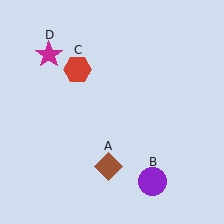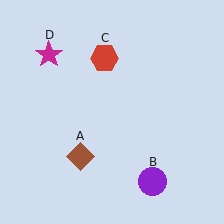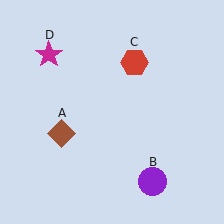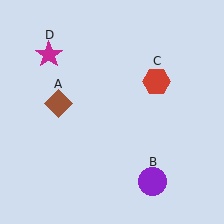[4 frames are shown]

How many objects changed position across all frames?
2 objects changed position: brown diamond (object A), red hexagon (object C).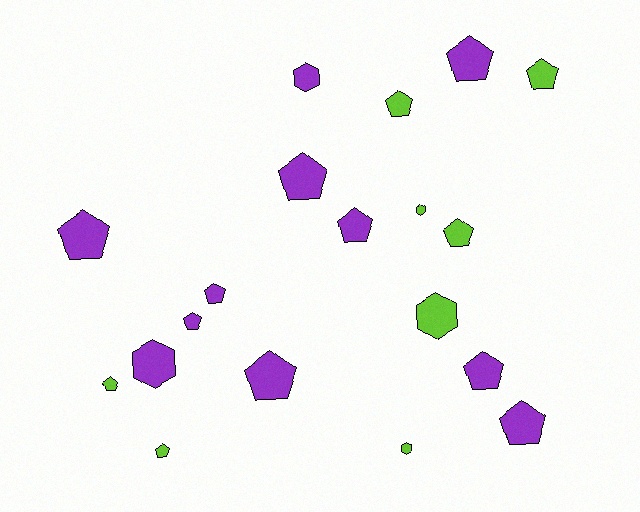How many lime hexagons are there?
There are 3 lime hexagons.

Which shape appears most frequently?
Pentagon, with 14 objects.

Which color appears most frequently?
Purple, with 11 objects.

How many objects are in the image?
There are 19 objects.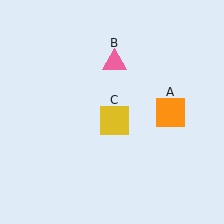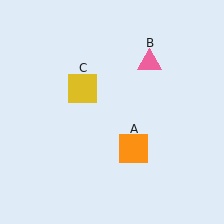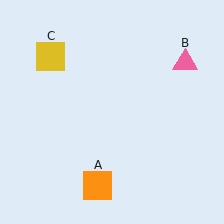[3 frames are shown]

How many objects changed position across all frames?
3 objects changed position: orange square (object A), pink triangle (object B), yellow square (object C).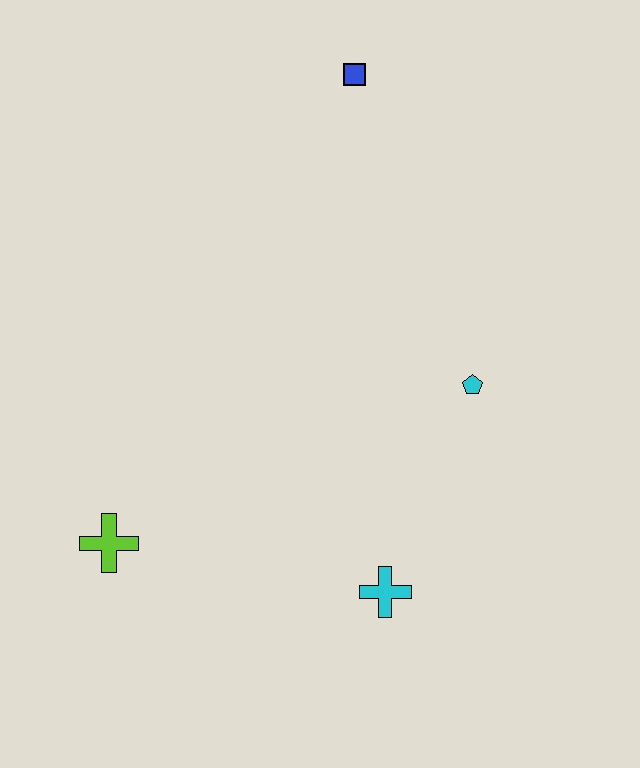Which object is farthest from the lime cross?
The blue square is farthest from the lime cross.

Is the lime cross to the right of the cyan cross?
No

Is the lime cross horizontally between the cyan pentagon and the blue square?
No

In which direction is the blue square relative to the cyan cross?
The blue square is above the cyan cross.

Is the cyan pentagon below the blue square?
Yes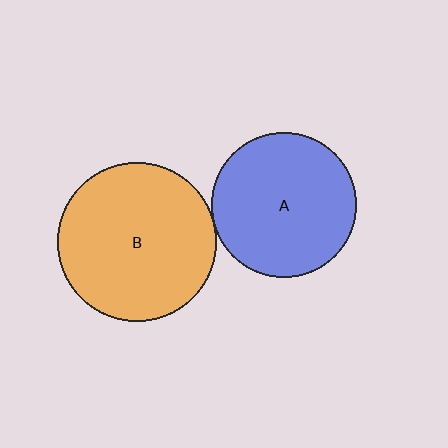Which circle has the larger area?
Circle B (orange).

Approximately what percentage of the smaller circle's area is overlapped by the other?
Approximately 5%.